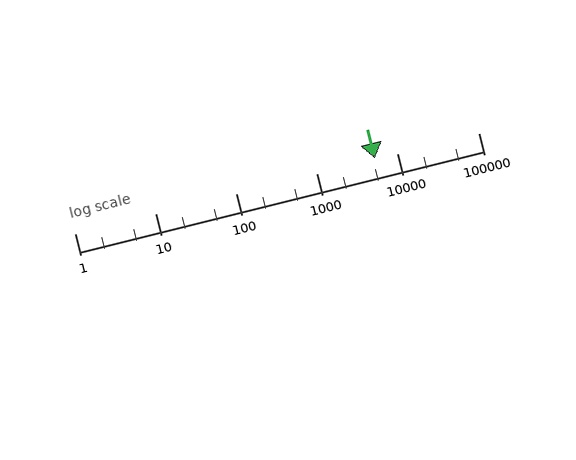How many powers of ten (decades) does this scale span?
The scale spans 5 decades, from 1 to 100000.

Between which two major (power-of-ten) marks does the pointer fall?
The pointer is between 1000 and 10000.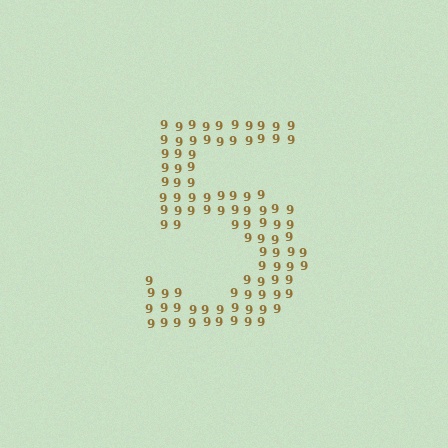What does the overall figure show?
The overall figure shows the digit 5.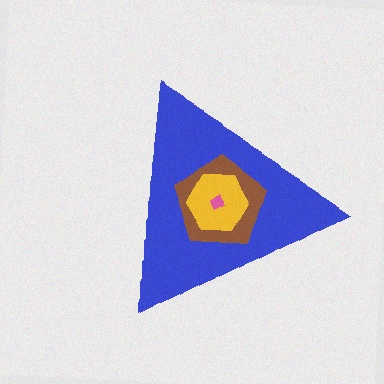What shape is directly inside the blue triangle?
The brown pentagon.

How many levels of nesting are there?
4.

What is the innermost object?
The pink diamond.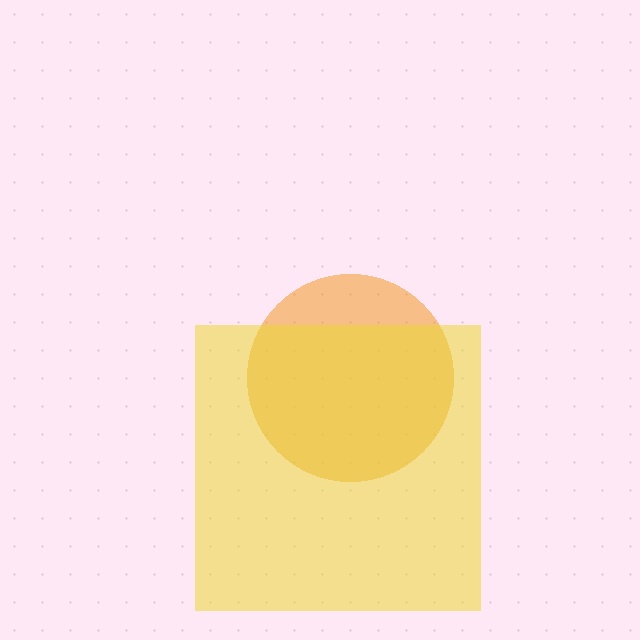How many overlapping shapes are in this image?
There are 2 overlapping shapes in the image.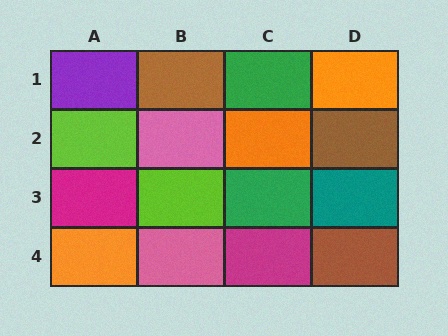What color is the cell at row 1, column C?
Green.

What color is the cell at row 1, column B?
Brown.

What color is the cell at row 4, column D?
Brown.